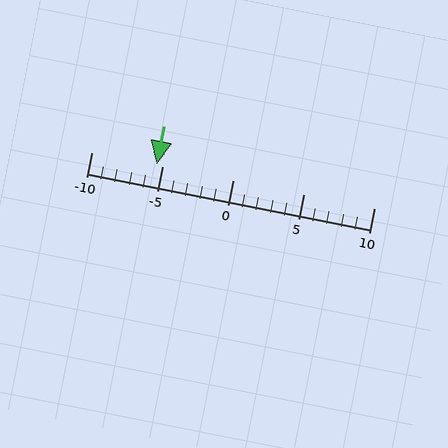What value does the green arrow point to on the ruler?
The green arrow points to approximately -5.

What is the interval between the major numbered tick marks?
The major tick marks are spaced 5 units apart.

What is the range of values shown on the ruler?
The ruler shows values from -10 to 10.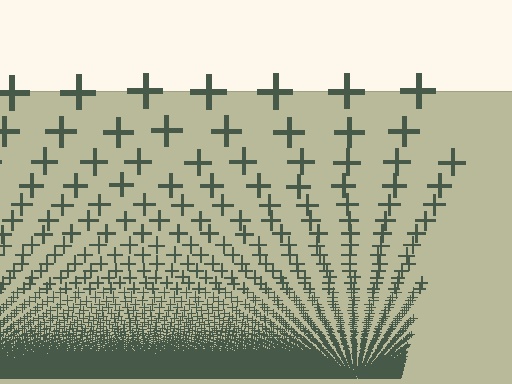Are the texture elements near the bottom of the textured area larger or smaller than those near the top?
Smaller. The gradient is inverted — elements near the bottom are smaller and denser.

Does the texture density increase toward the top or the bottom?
Density increases toward the bottom.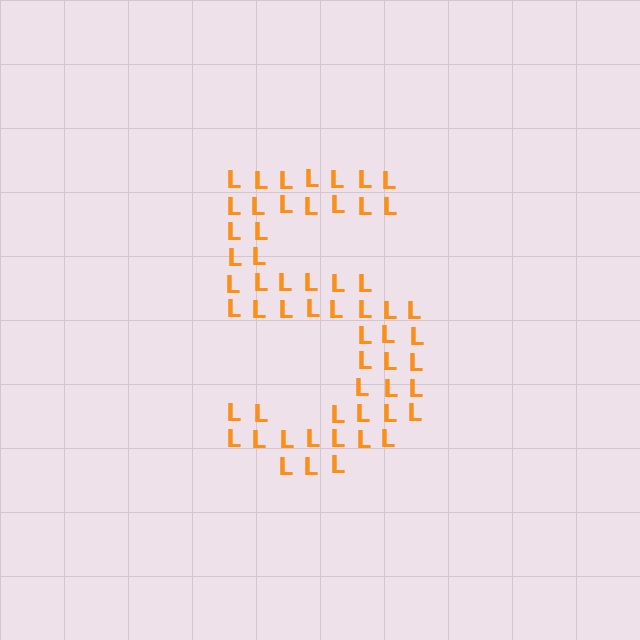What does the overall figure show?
The overall figure shows the digit 5.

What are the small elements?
The small elements are letter L's.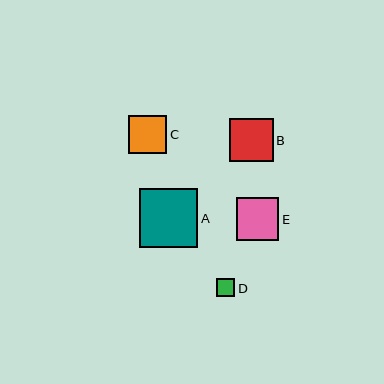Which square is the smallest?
Square D is the smallest with a size of approximately 18 pixels.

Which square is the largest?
Square A is the largest with a size of approximately 59 pixels.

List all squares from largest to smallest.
From largest to smallest: A, B, E, C, D.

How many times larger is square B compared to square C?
Square B is approximately 1.1 times the size of square C.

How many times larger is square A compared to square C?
Square A is approximately 1.5 times the size of square C.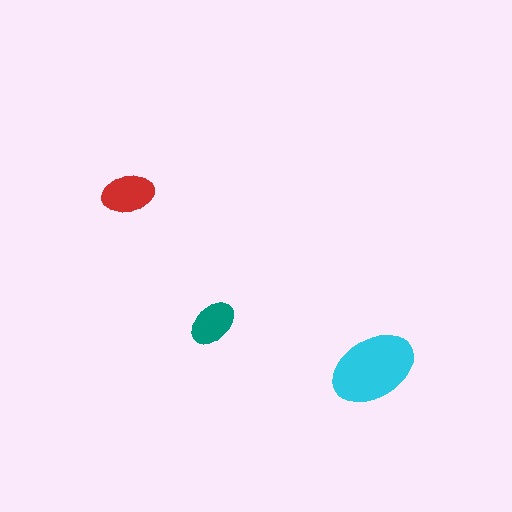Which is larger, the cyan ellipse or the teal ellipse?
The cyan one.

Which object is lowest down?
The cyan ellipse is bottommost.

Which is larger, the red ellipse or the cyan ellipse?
The cyan one.